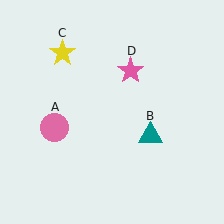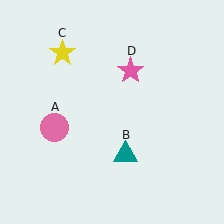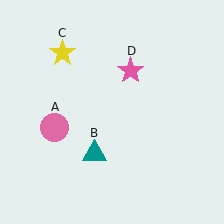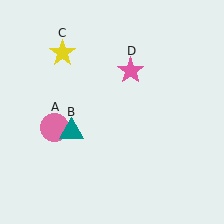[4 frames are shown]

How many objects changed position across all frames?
1 object changed position: teal triangle (object B).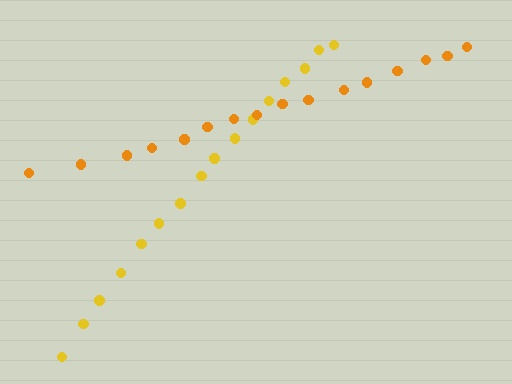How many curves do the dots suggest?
There are 2 distinct paths.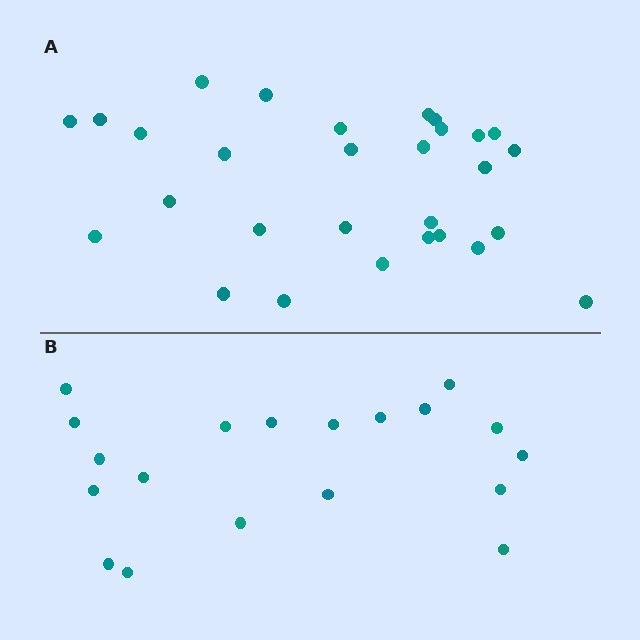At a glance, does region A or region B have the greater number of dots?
Region A (the top region) has more dots.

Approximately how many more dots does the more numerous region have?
Region A has roughly 10 or so more dots than region B.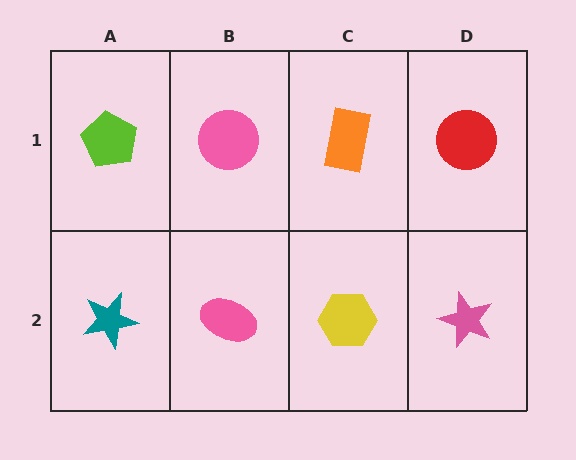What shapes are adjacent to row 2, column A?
A lime pentagon (row 1, column A), a pink ellipse (row 2, column B).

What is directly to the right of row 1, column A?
A pink circle.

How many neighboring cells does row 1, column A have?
2.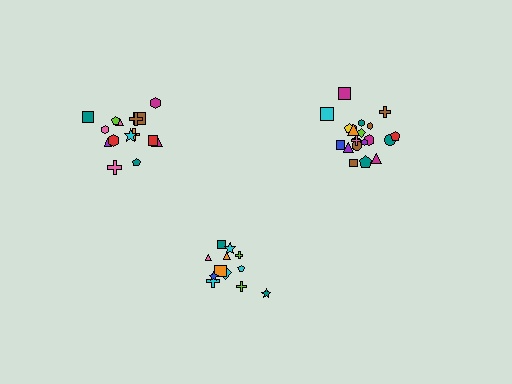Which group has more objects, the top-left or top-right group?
The top-right group.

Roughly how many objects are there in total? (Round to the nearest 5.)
Roughly 50 objects in total.